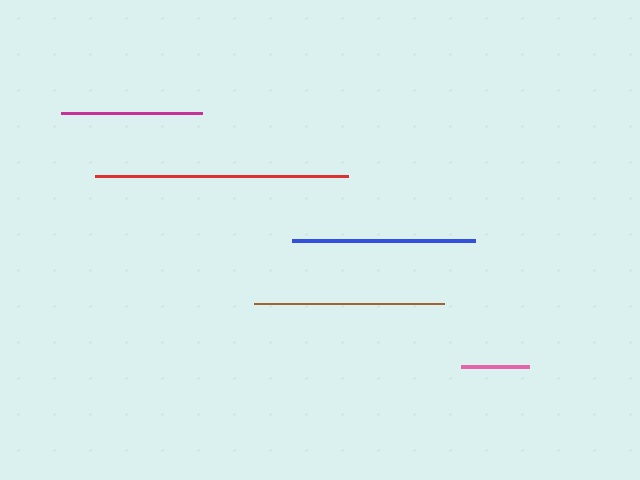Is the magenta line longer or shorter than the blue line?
The blue line is longer than the magenta line.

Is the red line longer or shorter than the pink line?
The red line is longer than the pink line.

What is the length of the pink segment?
The pink segment is approximately 69 pixels long.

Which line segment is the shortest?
The pink line is the shortest at approximately 69 pixels.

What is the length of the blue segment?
The blue segment is approximately 183 pixels long.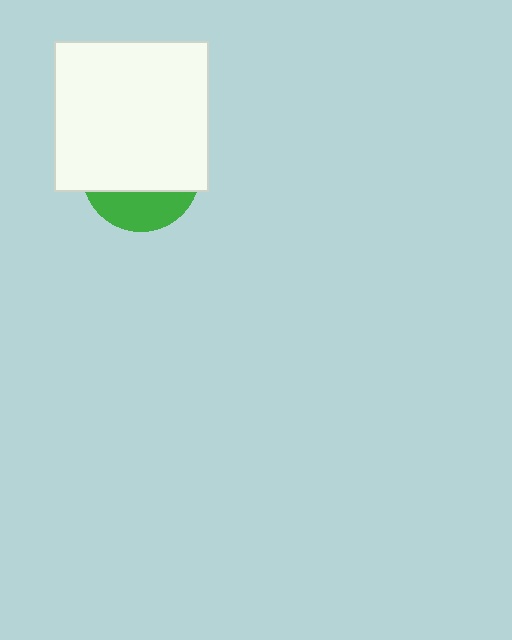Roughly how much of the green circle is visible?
A small part of it is visible (roughly 30%).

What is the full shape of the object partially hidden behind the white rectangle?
The partially hidden object is a green circle.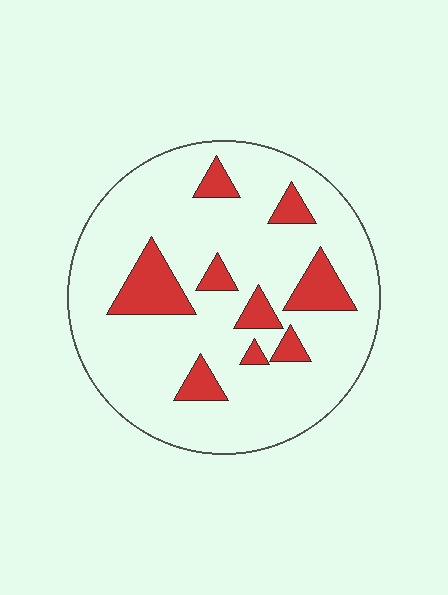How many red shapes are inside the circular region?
9.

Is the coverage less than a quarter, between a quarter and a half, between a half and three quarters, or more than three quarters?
Less than a quarter.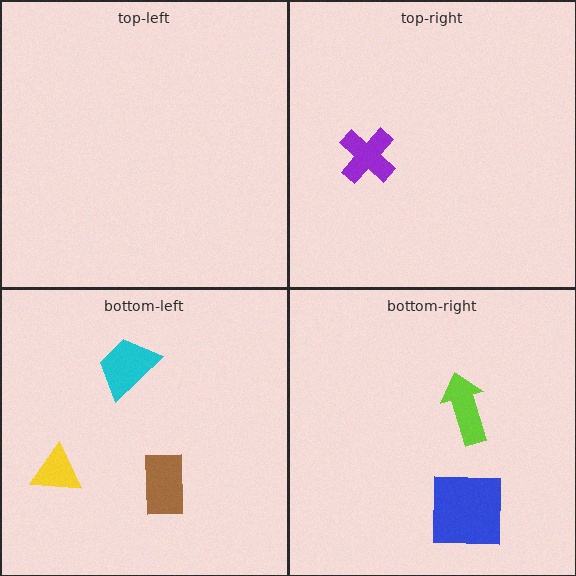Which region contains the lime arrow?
The bottom-right region.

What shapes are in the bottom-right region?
The lime arrow, the blue square.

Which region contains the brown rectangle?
The bottom-left region.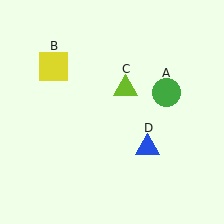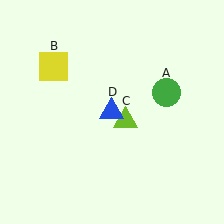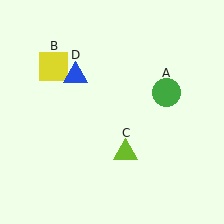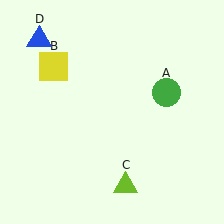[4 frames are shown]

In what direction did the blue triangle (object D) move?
The blue triangle (object D) moved up and to the left.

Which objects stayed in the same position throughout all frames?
Green circle (object A) and yellow square (object B) remained stationary.